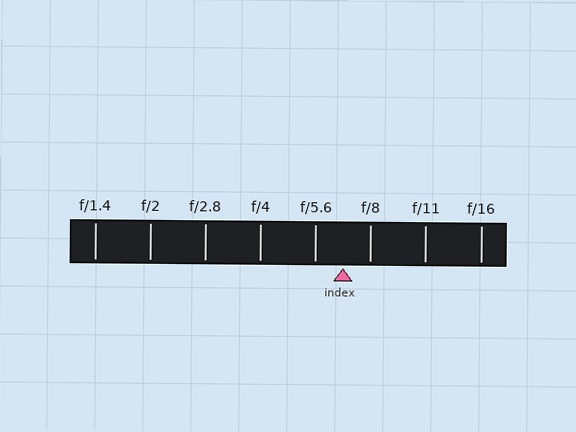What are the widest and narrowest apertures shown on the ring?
The widest aperture shown is f/1.4 and the narrowest is f/16.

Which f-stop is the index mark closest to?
The index mark is closest to f/8.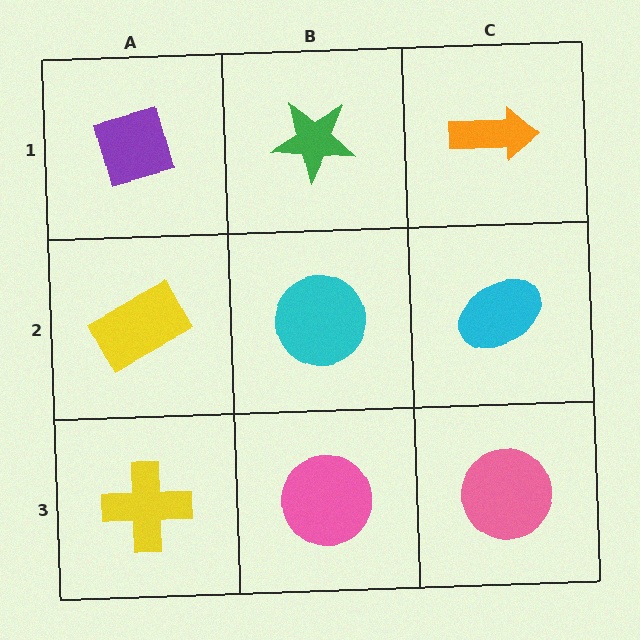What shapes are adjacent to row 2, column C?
An orange arrow (row 1, column C), a pink circle (row 3, column C), a cyan circle (row 2, column B).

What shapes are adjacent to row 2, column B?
A green star (row 1, column B), a pink circle (row 3, column B), a yellow rectangle (row 2, column A), a cyan ellipse (row 2, column C).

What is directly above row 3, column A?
A yellow rectangle.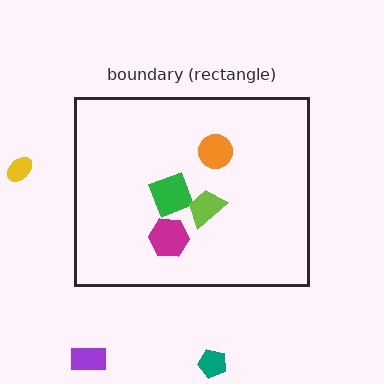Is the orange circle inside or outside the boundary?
Inside.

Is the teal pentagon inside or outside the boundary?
Outside.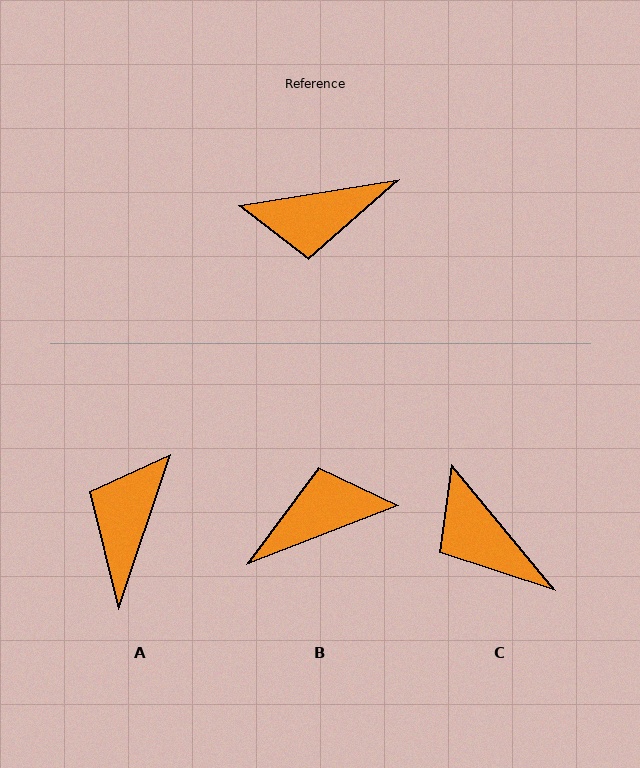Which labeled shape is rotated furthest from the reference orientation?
B, about 168 degrees away.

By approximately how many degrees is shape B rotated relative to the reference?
Approximately 168 degrees clockwise.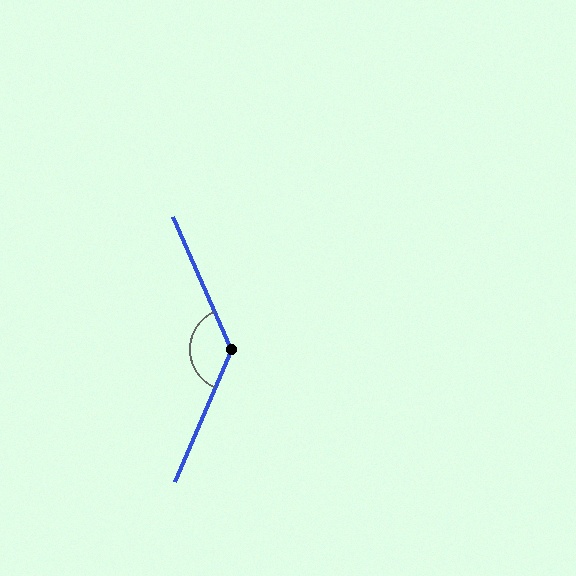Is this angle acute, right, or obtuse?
It is obtuse.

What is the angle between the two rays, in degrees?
Approximately 133 degrees.